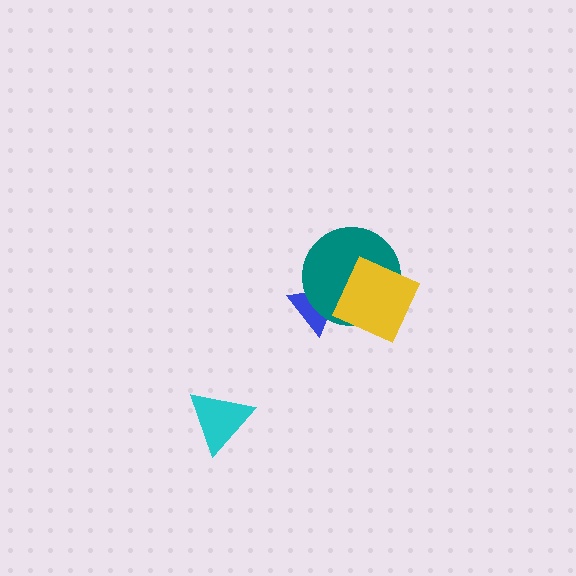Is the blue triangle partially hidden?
Yes, it is partially covered by another shape.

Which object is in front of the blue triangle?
The teal circle is in front of the blue triangle.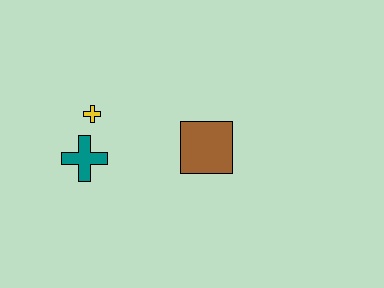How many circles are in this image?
There are no circles.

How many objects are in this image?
There are 3 objects.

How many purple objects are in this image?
There are no purple objects.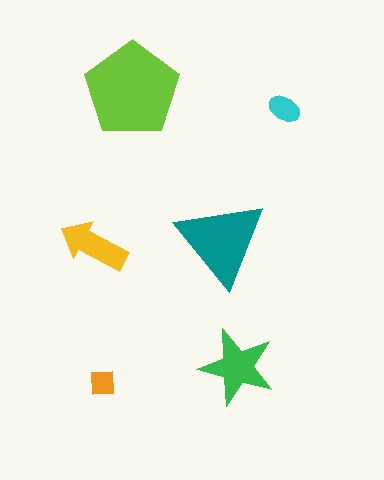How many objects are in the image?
There are 6 objects in the image.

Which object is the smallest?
The orange square.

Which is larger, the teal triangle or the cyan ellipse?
The teal triangle.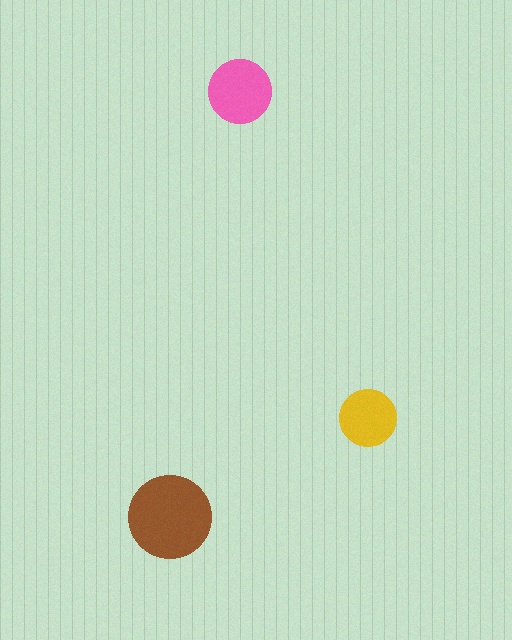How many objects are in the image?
There are 3 objects in the image.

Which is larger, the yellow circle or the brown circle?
The brown one.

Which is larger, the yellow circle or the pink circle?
The pink one.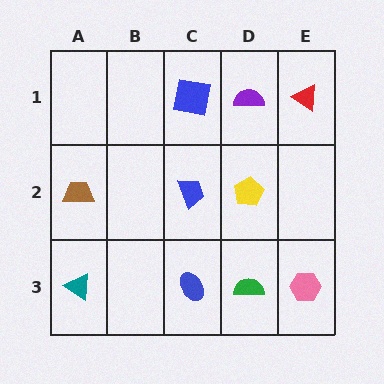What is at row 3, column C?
A blue ellipse.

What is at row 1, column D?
A purple semicircle.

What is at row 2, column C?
A blue trapezoid.